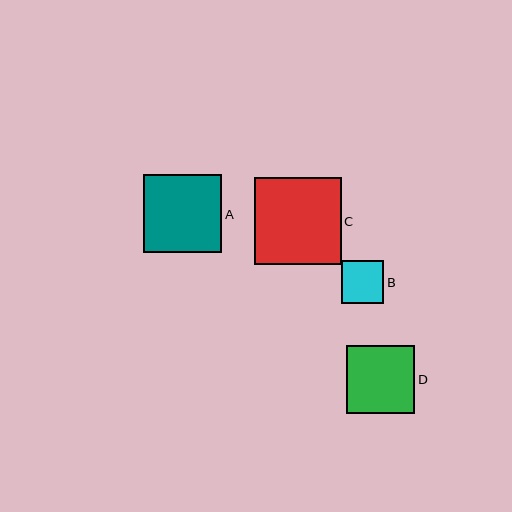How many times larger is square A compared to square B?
Square A is approximately 1.8 times the size of square B.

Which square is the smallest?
Square B is the smallest with a size of approximately 43 pixels.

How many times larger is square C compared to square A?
Square C is approximately 1.1 times the size of square A.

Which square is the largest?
Square C is the largest with a size of approximately 87 pixels.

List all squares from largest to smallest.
From largest to smallest: C, A, D, B.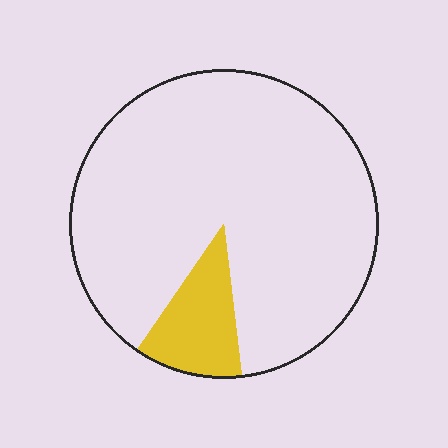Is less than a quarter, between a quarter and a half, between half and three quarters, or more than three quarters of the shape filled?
Less than a quarter.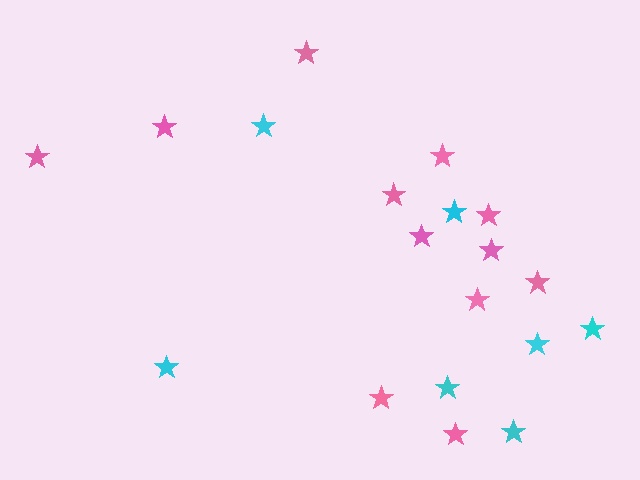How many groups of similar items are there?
There are 2 groups: one group of pink stars (12) and one group of cyan stars (7).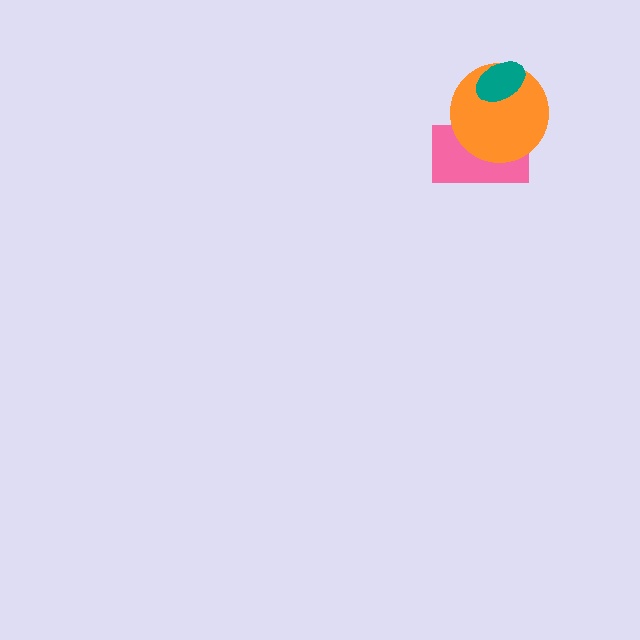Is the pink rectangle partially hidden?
Yes, it is partially covered by another shape.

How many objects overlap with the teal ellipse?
1 object overlaps with the teal ellipse.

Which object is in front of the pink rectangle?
The orange circle is in front of the pink rectangle.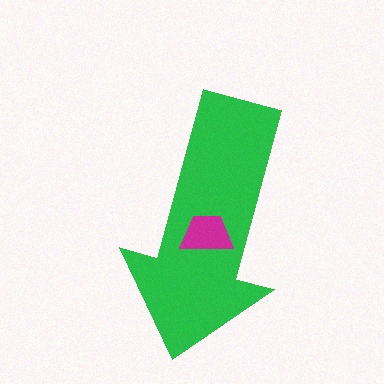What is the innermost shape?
The magenta trapezoid.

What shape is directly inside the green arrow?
The magenta trapezoid.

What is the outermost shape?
The green arrow.